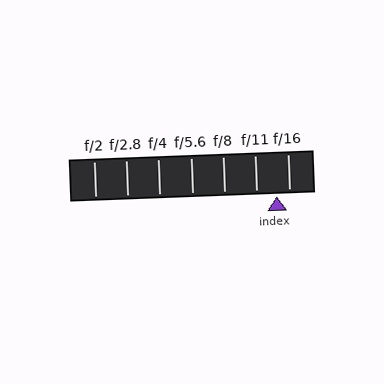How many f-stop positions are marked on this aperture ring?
There are 7 f-stop positions marked.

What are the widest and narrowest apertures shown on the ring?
The widest aperture shown is f/2 and the narrowest is f/16.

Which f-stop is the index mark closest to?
The index mark is closest to f/16.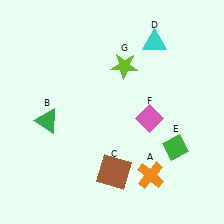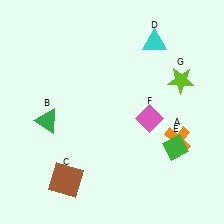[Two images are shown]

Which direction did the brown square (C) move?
The brown square (C) moved left.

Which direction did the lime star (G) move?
The lime star (G) moved right.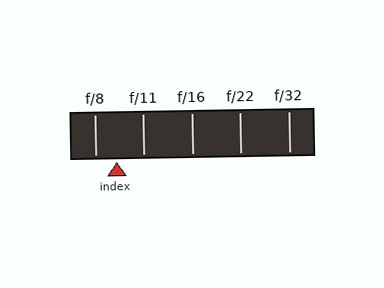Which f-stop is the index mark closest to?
The index mark is closest to f/8.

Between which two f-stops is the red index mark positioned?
The index mark is between f/8 and f/11.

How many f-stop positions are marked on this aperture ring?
There are 5 f-stop positions marked.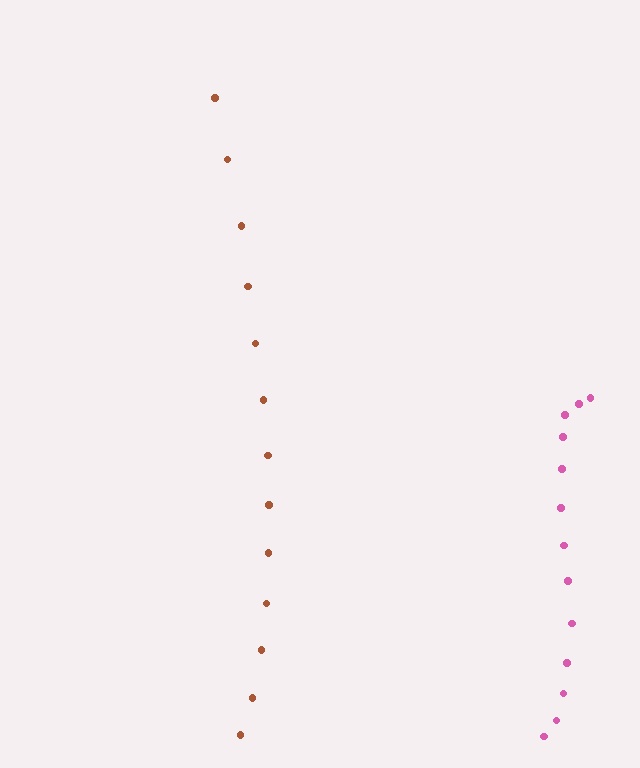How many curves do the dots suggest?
There are 2 distinct paths.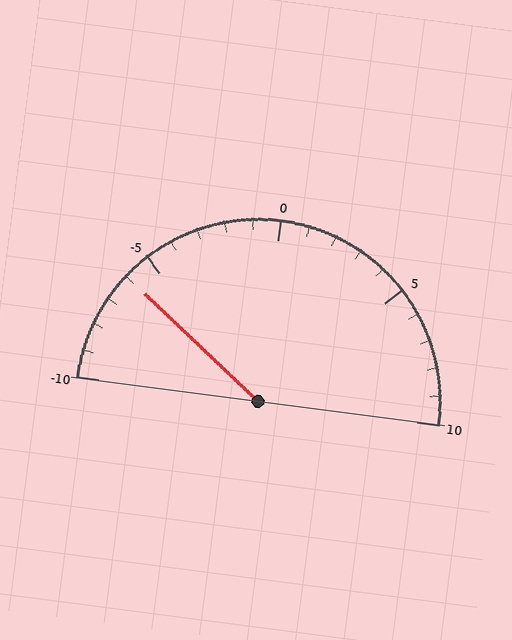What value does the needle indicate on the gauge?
The needle indicates approximately -6.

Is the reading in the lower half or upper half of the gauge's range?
The reading is in the lower half of the range (-10 to 10).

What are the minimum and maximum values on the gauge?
The gauge ranges from -10 to 10.